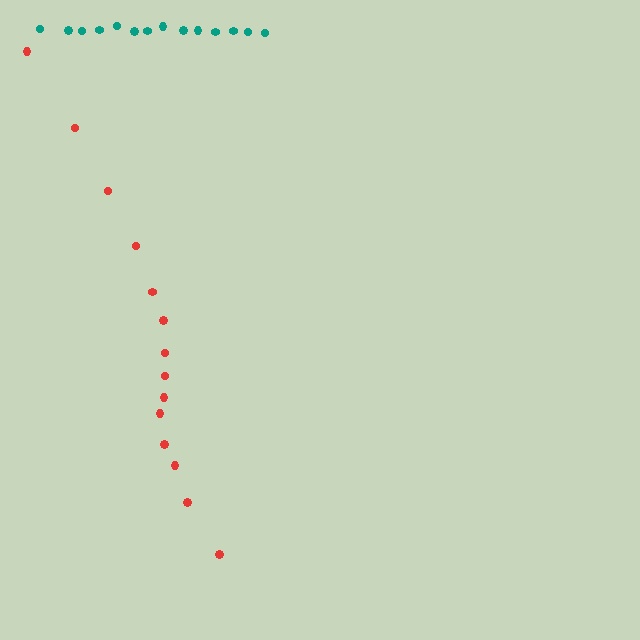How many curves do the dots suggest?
There are 2 distinct paths.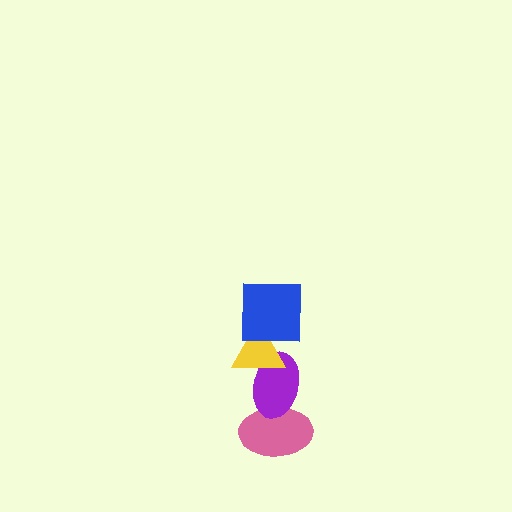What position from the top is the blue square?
The blue square is 1st from the top.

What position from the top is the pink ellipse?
The pink ellipse is 4th from the top.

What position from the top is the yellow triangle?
The yellow triangle is 2nd from the top.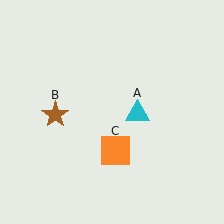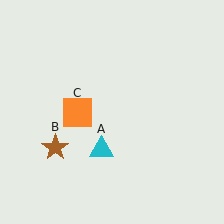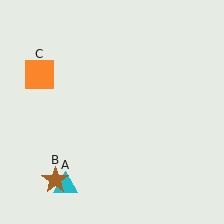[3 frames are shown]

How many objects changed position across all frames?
3 objects changed position: cyan triangle (object A), brown star (object B), orange square (object C).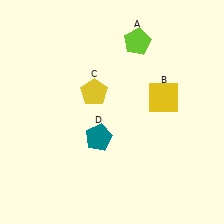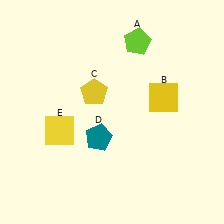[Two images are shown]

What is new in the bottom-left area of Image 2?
A yellow square (E) was added in the bottom-left area of Image 2.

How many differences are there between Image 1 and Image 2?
There is 1 difference between the two images.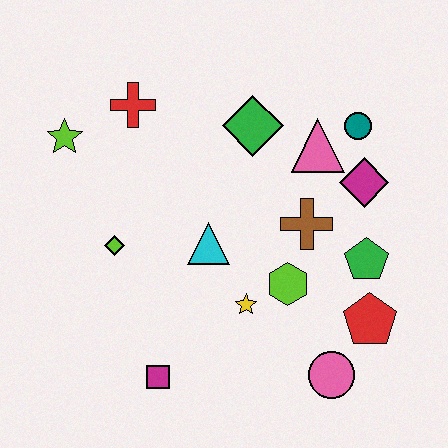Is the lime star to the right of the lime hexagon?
No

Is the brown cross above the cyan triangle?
Yes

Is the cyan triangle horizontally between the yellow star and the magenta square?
Yes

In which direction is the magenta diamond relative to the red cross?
The magenta diamond is to the right of the red cross.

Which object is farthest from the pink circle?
The lime star is farthest from the pink circle.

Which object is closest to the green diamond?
The pink triangle is closest to the green diamond.